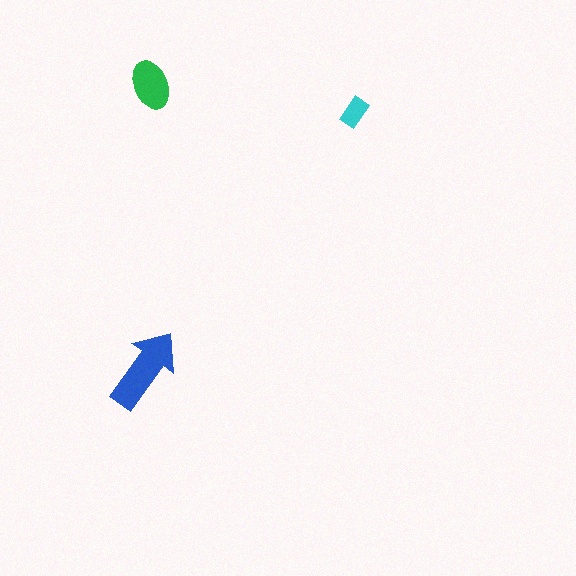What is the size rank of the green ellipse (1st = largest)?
2nd.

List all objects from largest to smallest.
The blue arrow, the green ellipse, the cyan rectangle.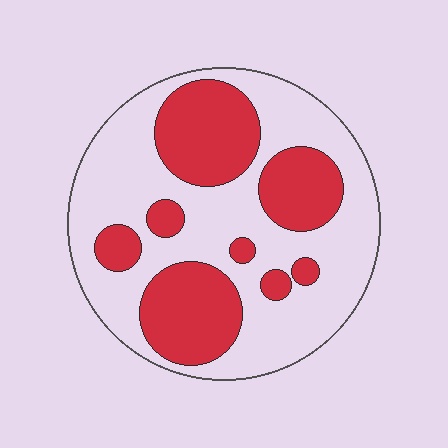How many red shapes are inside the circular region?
8.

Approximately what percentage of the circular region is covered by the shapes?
Approximately 35%.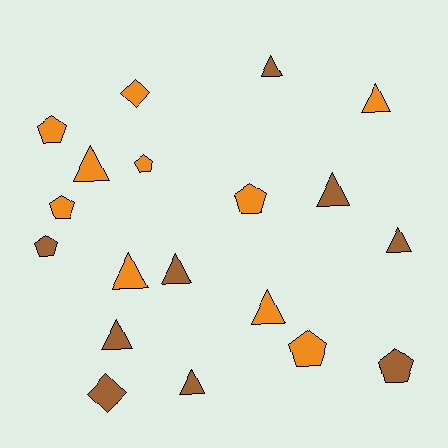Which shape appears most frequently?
Triangle, with 10 objects.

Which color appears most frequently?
Orange, with 10 objects.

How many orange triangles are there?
There are 4 orange triangles.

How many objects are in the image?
There are 19 objects.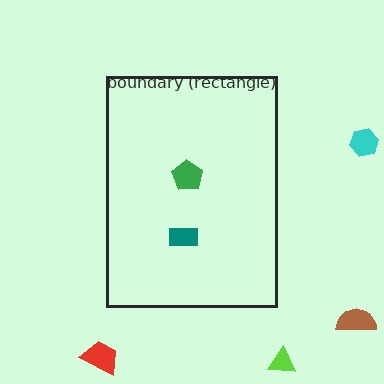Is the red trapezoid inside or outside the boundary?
Outside.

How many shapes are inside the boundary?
2 inside, 4 outside.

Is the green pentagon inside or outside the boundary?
Inside.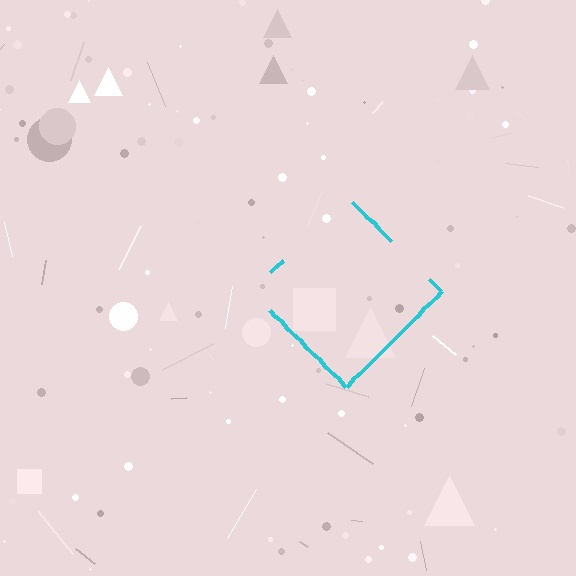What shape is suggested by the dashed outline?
The dashed outline suggests a diamond.